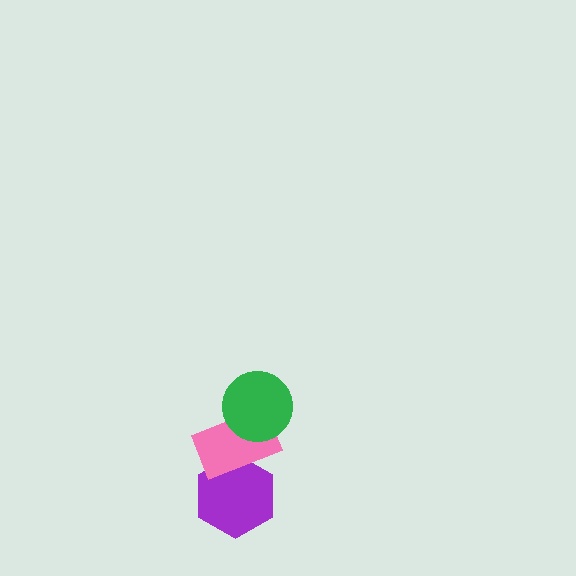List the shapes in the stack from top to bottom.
From top to bottom: the green circle, the pink rectangle, the purple hexagon.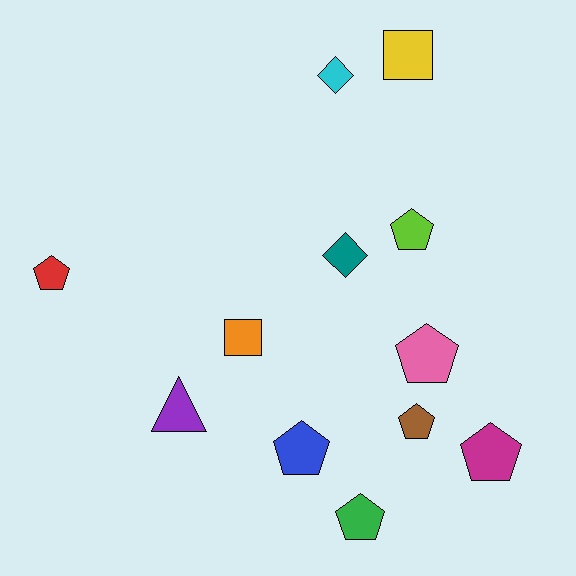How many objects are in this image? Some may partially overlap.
There are 12 objects.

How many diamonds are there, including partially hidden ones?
There are 2 diamonds.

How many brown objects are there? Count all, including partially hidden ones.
There is 1 brown object.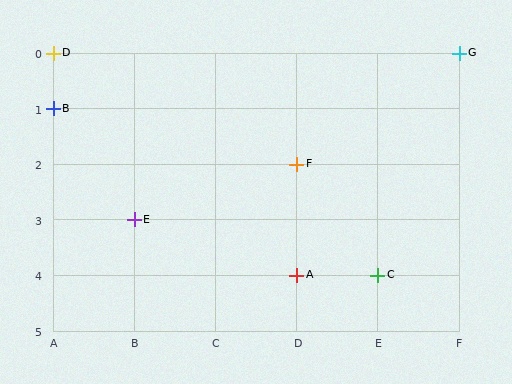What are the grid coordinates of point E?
Point E is at grid coordinates (B, 3).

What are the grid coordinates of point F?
Point F is at grid coordinates (D, 2).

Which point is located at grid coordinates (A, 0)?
Point D is at (A, 0).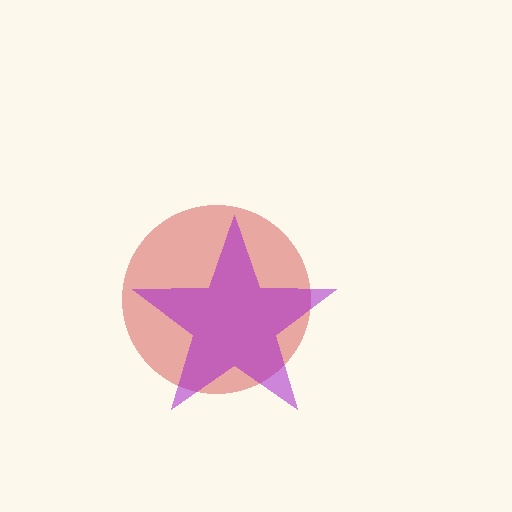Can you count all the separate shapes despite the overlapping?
Yes, there are 2 separate shapes.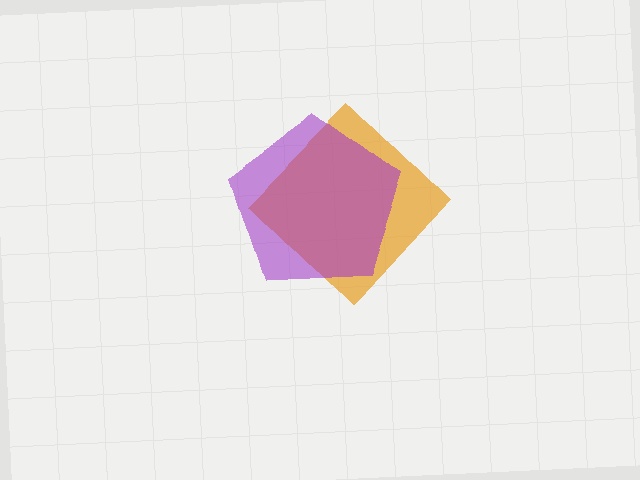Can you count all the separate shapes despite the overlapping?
Yes, there are 2 separate shapes.